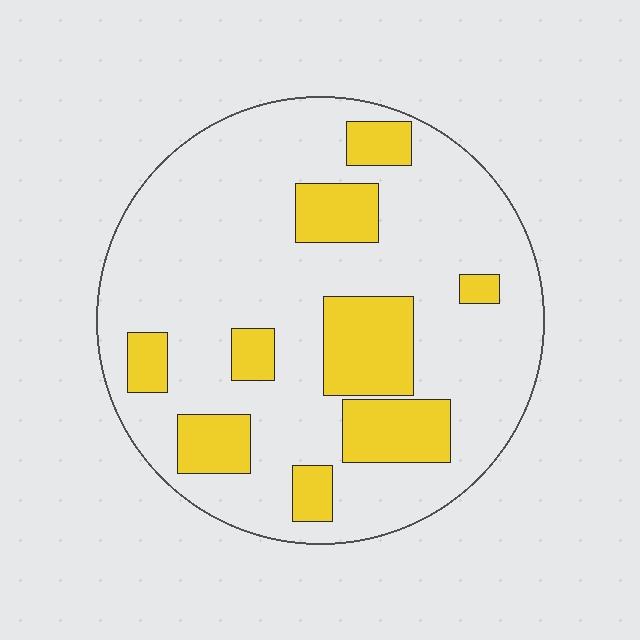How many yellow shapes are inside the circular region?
9.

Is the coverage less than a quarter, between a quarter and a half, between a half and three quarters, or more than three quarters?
Less than a quarter.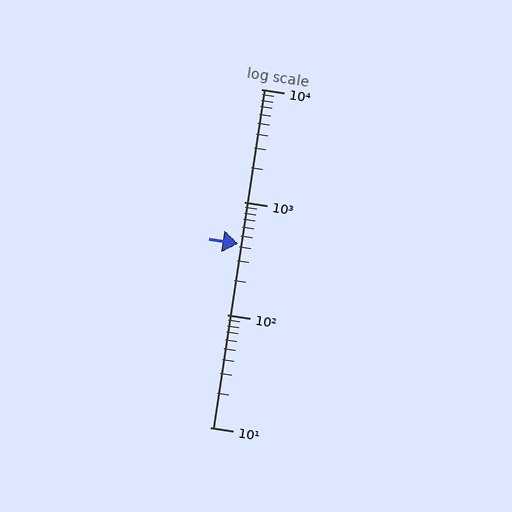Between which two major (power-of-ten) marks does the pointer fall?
The pointer is between 100 and 1000.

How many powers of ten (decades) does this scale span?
The scale spans 3 decades, from 10 to 10000.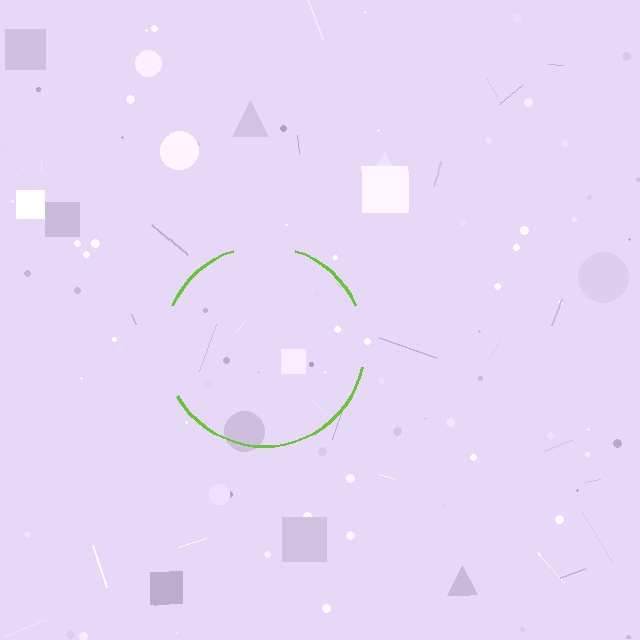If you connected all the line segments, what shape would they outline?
They would outline a circle.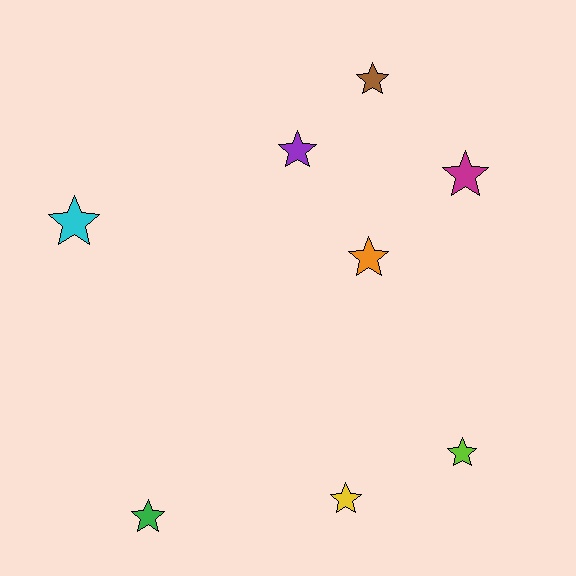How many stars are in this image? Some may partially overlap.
There are 8 stars.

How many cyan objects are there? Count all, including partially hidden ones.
There is 1 cyan object.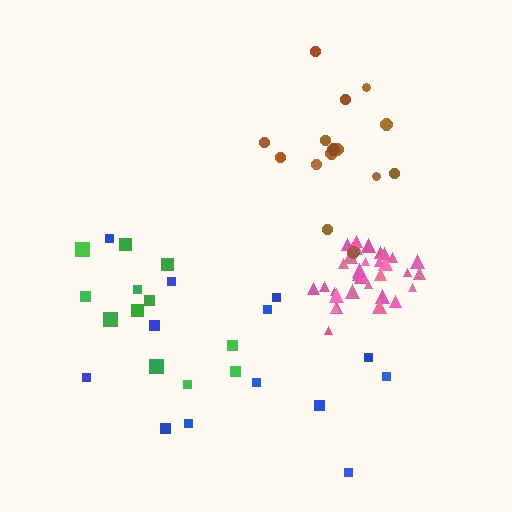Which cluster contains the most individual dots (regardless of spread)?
Pink (34).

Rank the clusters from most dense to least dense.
pink, brown, green, blue.